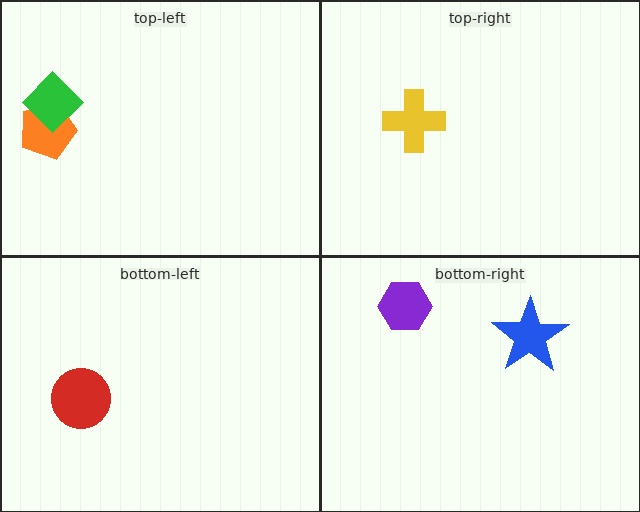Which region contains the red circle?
The bottom-left region.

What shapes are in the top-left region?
The orange pentagon, the green diamond.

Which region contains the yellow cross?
The top-right region.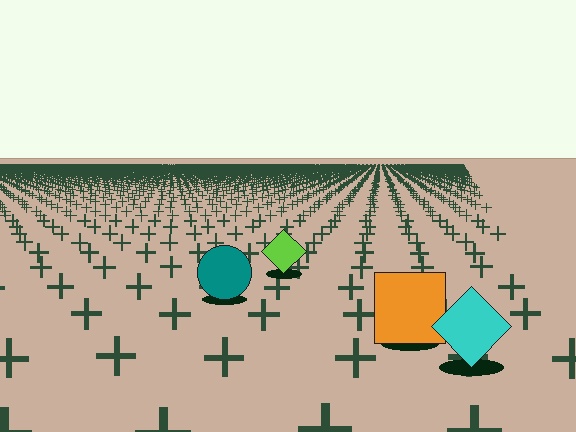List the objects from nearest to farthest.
From nearest to farthest: the cyan diamond, the orange square, the teal circle, the lime diamond.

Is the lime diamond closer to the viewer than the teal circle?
No. The teal circle is closer — you can tell from the texture gradient: the ground texture is coarser near it.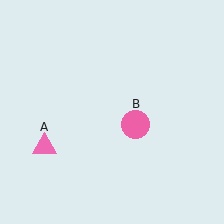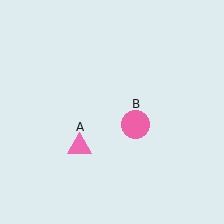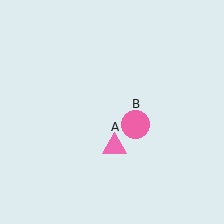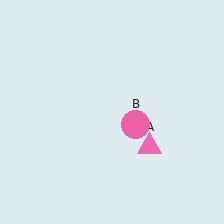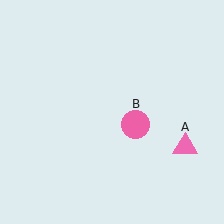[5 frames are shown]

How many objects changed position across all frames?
1 object changed position: pink triangle (object A).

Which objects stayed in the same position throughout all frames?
Pink circle (object B) remained stationary.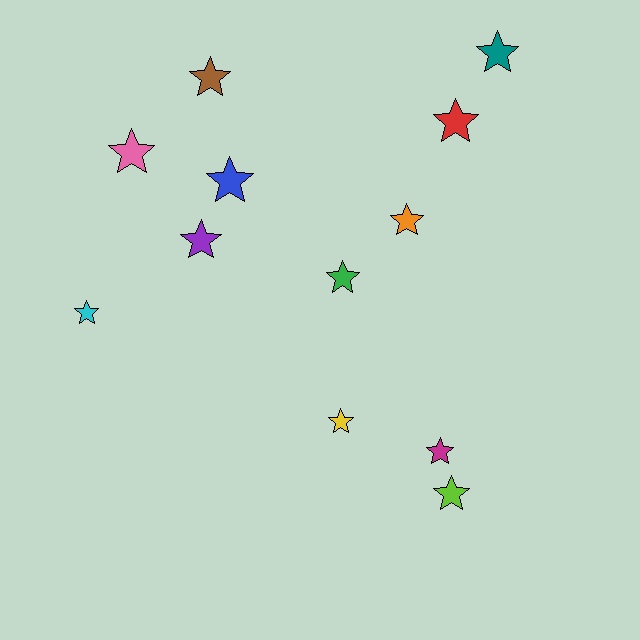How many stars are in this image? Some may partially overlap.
There are 12 stars.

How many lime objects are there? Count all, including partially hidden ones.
There is 1 lime object.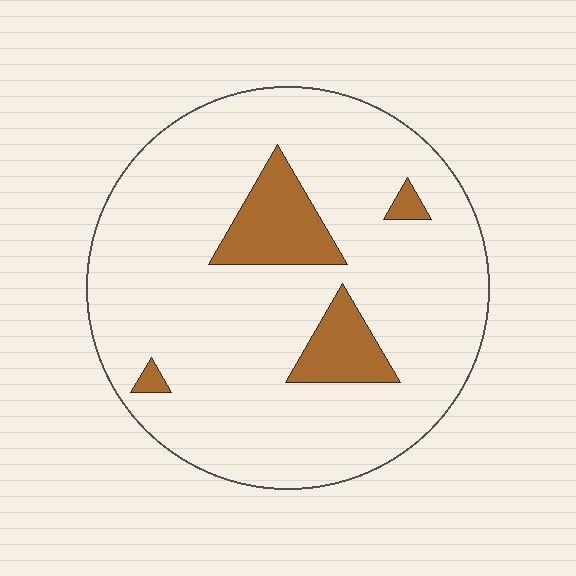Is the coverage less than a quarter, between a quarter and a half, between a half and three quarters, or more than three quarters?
Less than a quarter.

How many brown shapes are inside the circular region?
4.